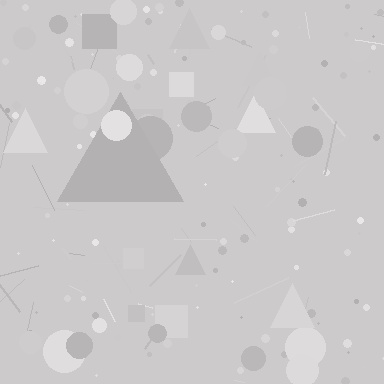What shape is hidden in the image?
A triangle is hidden in the image.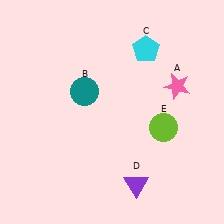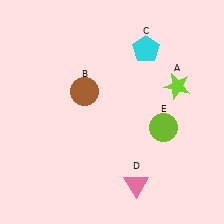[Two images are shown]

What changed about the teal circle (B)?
In Image 1, B is teal. In Image 2, it changed to brown.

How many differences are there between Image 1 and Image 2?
There are 3 differences between the two images.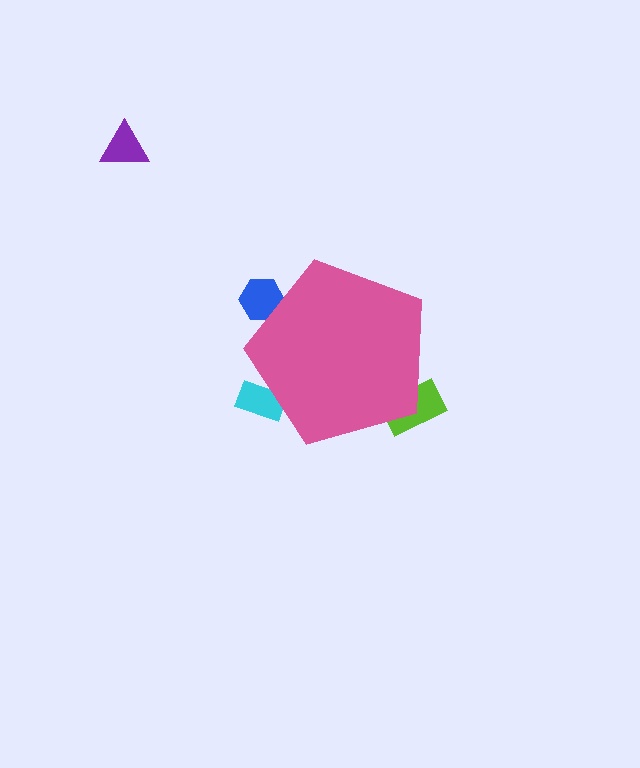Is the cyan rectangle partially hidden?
Yes, the cyan rectangle is partially hidden behind the pink pentagon.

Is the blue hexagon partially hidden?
Yes, the blue hexagon is partially hidden behind the pink pentagon.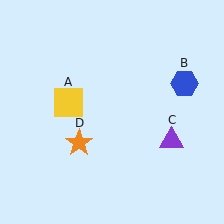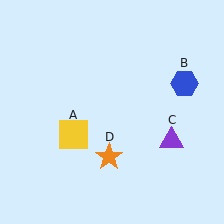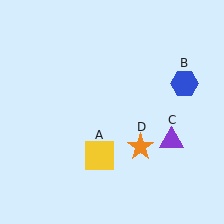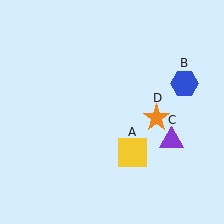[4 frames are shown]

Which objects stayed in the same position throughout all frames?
Blue hexagon (object B) and purple triangle (object C) remained stationary.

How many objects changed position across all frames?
2 objects changed position: yellow square (object A), orange star (object D).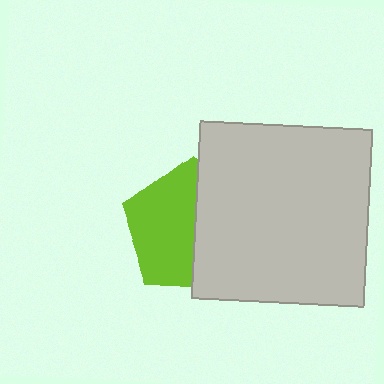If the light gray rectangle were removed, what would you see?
You would see the complete lime pentagon.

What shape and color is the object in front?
The object in front is a light gray rectangle.